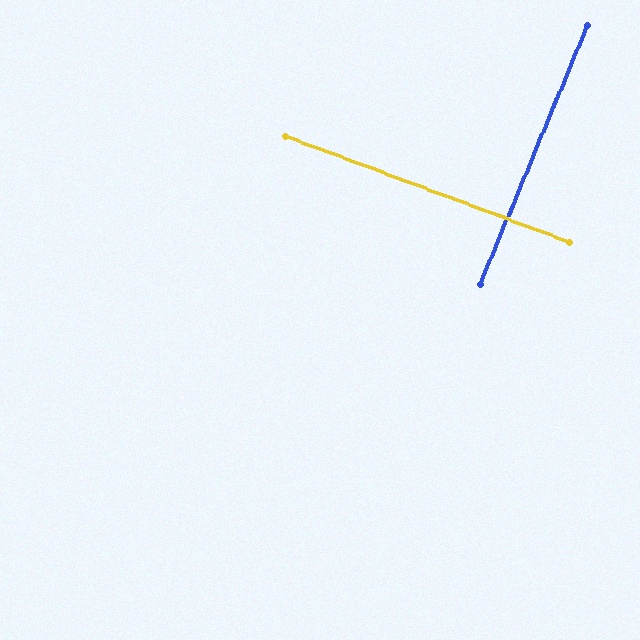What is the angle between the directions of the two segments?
Approximately 88 degrees.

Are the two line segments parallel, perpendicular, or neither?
Perpendicular — they meet at approximately 88°.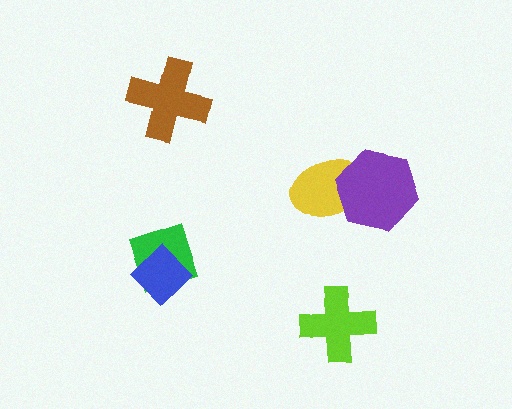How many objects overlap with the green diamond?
1 object overlaps with the green diamond.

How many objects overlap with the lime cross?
0 objects overlap with the lime cross.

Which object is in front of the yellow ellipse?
The purple hexagon is in front of the yellow ellipse.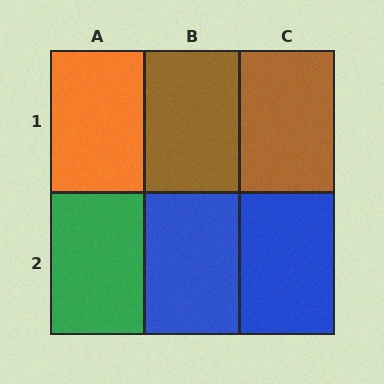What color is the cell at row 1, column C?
Brown.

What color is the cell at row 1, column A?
Orange.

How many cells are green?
1 cell is green.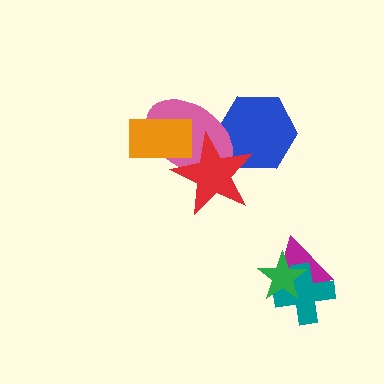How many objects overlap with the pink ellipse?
3 objects overlap with the pink ellipse.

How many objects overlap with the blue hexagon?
2 objects overlap with the blue hexagon.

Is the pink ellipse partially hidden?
Yes, it is partially covered by another shape.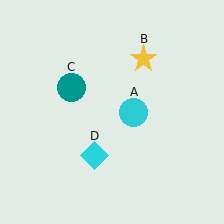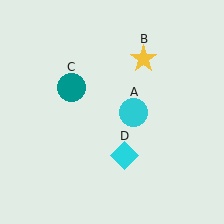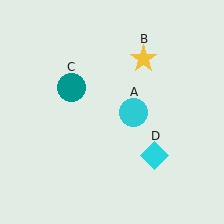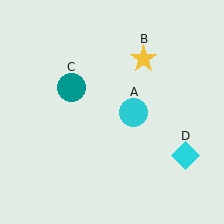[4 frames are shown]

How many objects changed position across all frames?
1 object changed position: cyan diamond (object D).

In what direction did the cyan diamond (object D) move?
The cyan diamond (object D) moved right.